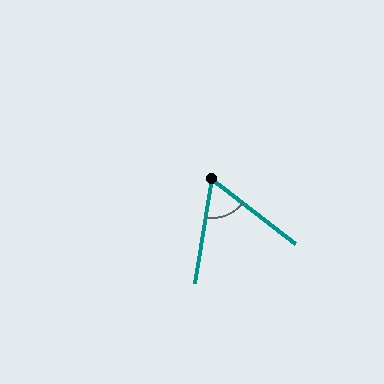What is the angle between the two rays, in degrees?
Approximately 62 degrees.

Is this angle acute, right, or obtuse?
It is acute.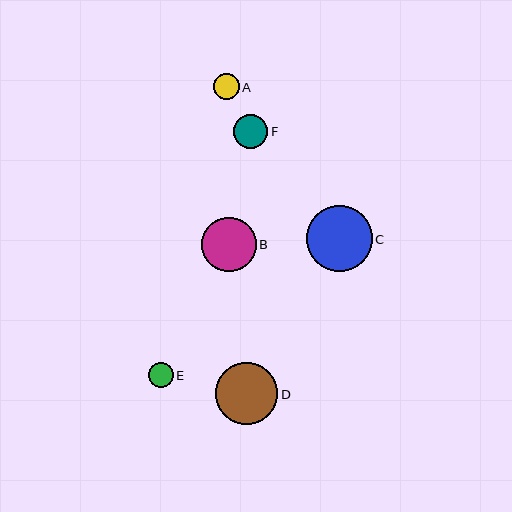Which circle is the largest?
Circle C is the largest with a size of approximately 66 pixels.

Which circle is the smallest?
Circle E is the smallest with a size of approximately 25 pixels.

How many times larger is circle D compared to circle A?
Circle D is approximately 2.4 times the size of circle A.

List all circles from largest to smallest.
From largest to smallest: C, D, B, F, A, E.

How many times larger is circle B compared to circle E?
Circle B is approximately 2.2 times the size of circle E.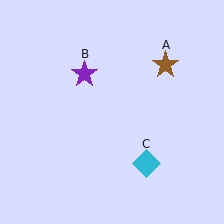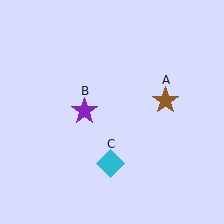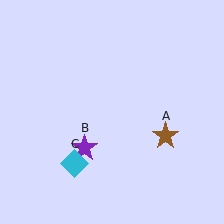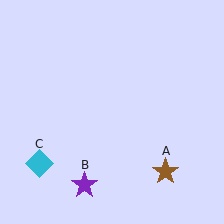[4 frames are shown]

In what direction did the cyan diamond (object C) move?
The cyan diamond (object C) moved left.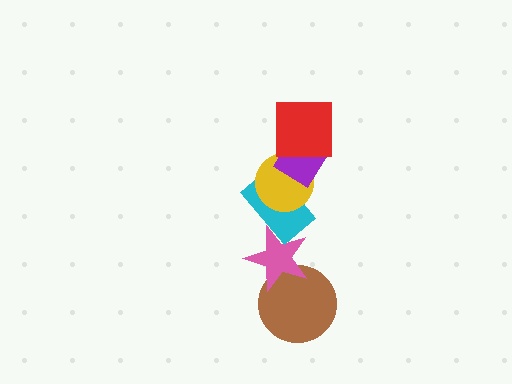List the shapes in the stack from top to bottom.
From top to bottom: the red square, the purple diamond, the yellow circle, the cyan rectangle, the pink star, the brown circle.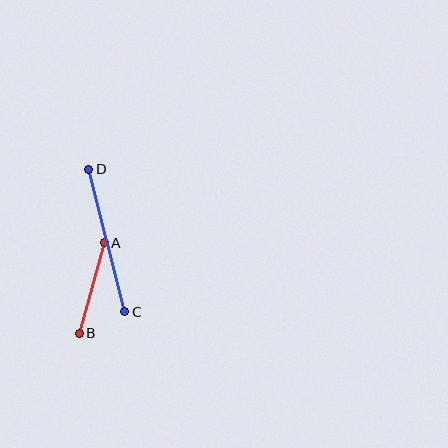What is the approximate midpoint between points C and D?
The midpoint is at approximately (107, 240) pixels.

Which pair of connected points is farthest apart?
Points C and D are farthest apart.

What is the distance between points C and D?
The distance is approximately 147 pixels.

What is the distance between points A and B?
The distance is approximately 94 pixels.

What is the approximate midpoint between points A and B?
The midpoint is at approximately (92, 288) pixels.